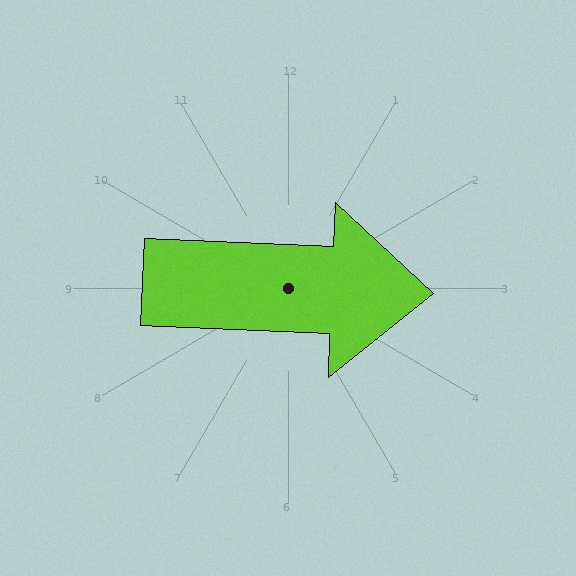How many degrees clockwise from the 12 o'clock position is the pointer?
Approximately 92 degrees.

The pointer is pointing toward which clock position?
Roughly 3 o'clock.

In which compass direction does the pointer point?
East.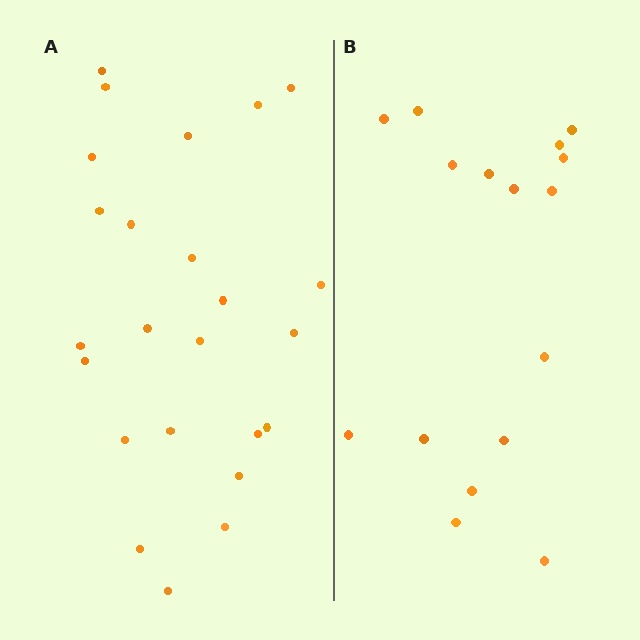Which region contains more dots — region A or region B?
Region A (the left region) has more dots.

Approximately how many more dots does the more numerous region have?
Region A has roughly 8 or so more dots than region B.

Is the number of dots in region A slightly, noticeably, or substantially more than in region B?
Region A has substantially more. The ratio is roughly 1.5 to 1.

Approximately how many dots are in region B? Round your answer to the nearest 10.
About 20 dots. (The exact count is 16, which rounds to 20.)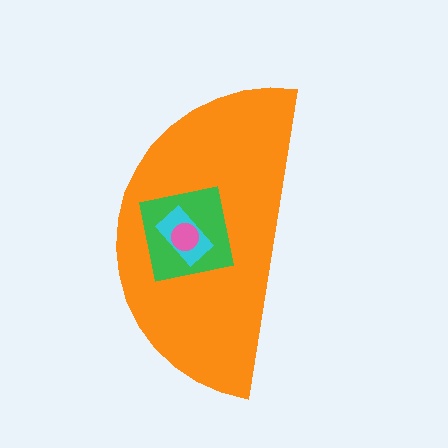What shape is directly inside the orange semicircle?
The green square.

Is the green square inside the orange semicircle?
Yes.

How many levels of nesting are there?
4.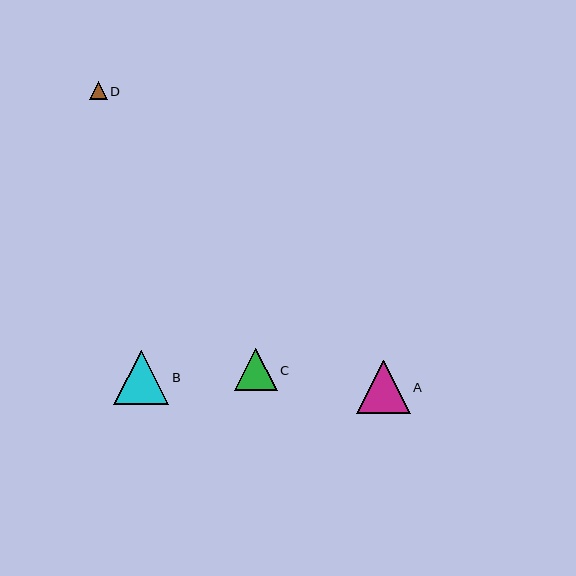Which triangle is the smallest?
Triangle D is the smallest with a size of approximately 18 pixels.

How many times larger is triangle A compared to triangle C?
Triangle A is approximately 1.3 times the size of triangle C.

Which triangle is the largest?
Triangle B is the largest with a size of approximately 55 pixels.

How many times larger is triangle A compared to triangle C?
Triangle A is approximately 1.3 times the size of triangle C.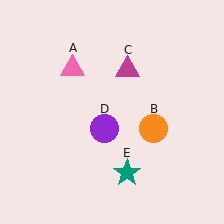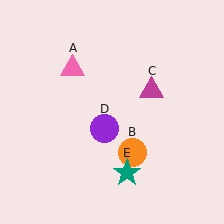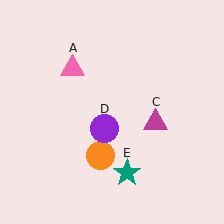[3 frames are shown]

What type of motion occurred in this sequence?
The orange circle (object B), magenta triangle (object C) rotated clockwise around the center of the scene.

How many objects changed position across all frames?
2 objects changed position: orange circle (object B), magenta triangle (object C).